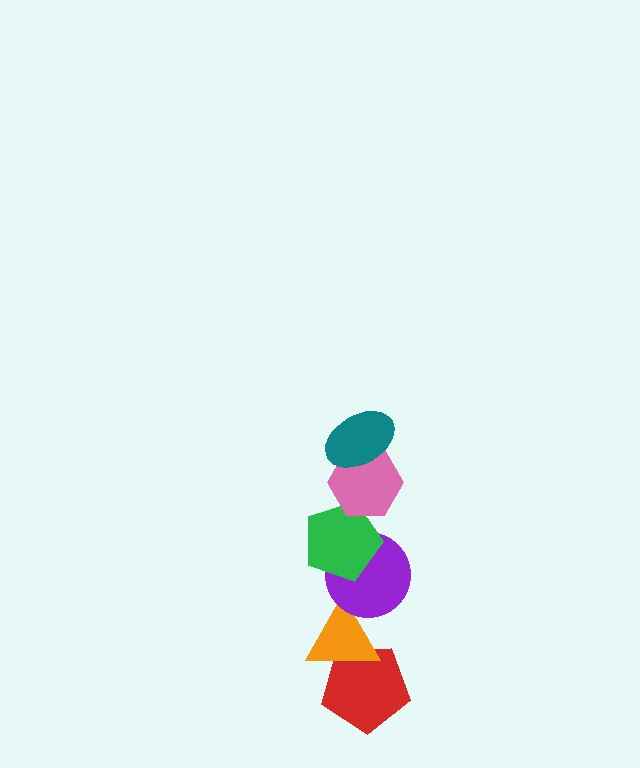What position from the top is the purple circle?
The purple circle is 4th from the top.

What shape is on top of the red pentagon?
The orange triangle is on top of the red pentagon.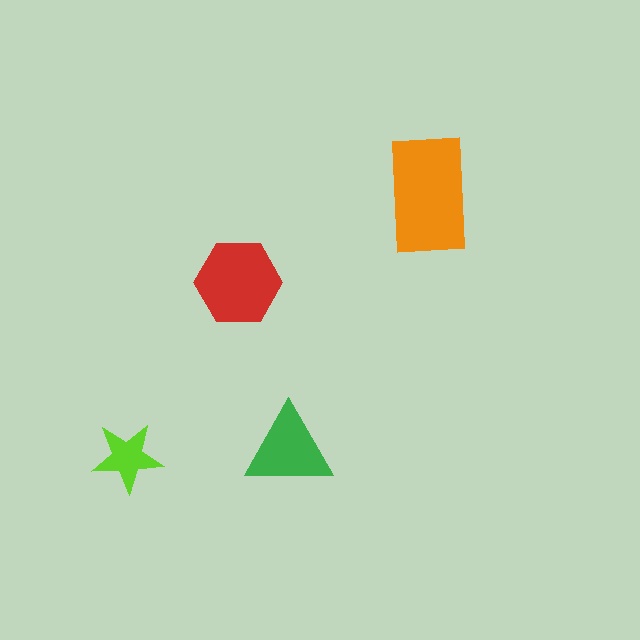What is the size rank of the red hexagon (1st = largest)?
2nd.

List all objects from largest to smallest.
The orange rectangle, the red hexagon, the green triangle, the lime star.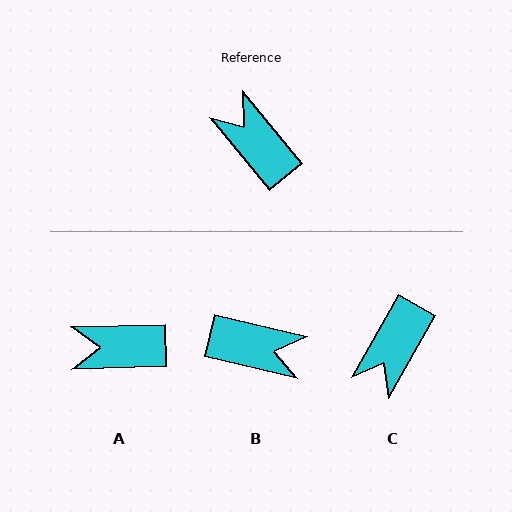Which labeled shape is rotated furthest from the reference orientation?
B, about 143 degrees away.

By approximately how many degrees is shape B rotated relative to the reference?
Approximately 143 degrees clockwise.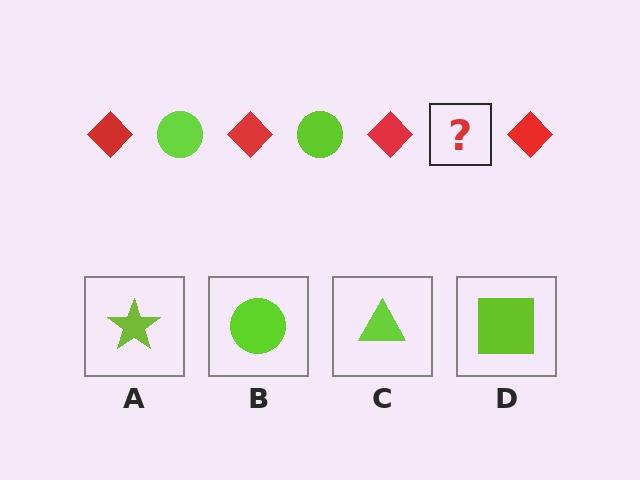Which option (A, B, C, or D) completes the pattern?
B.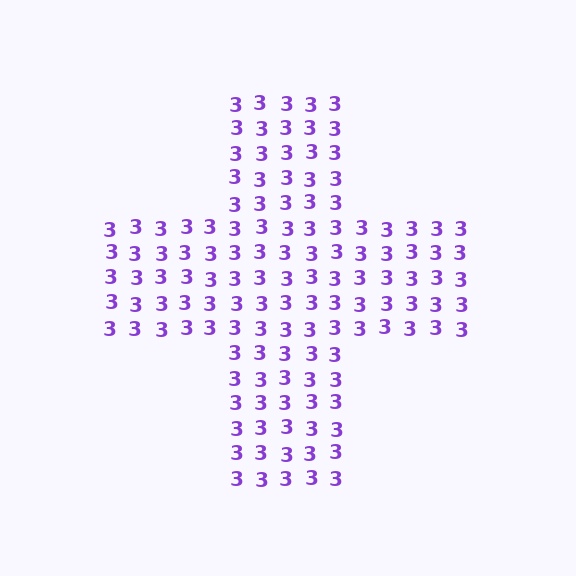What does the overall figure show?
The overall figure shows a cross.